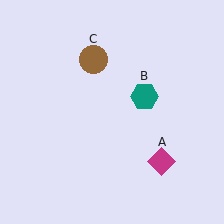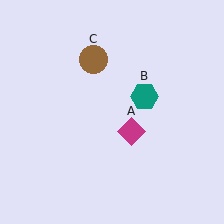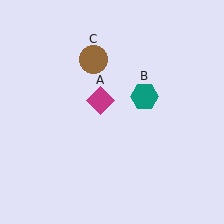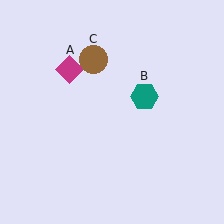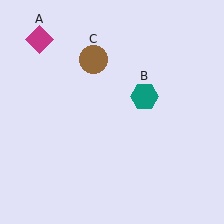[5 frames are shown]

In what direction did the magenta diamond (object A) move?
The magenta diamond (object A) moved up and to the left.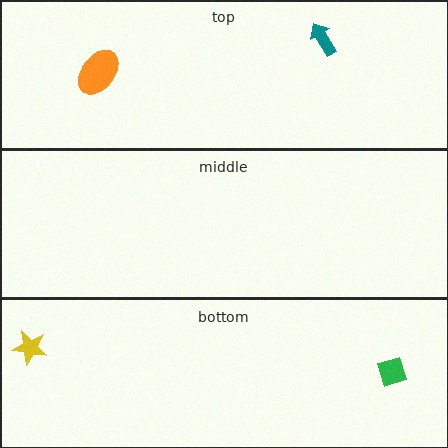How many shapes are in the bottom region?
2.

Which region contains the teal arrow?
The top region.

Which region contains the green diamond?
The bottom region.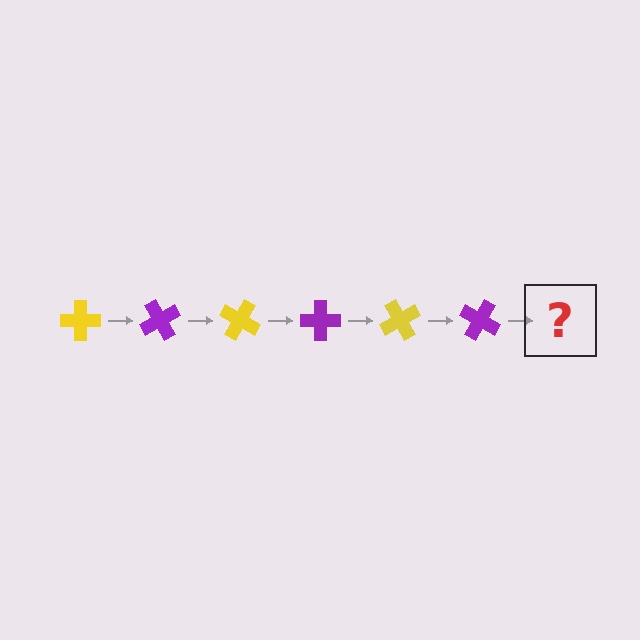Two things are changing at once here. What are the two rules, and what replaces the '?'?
The two rules are that it rotates 60 degrees each step and the color cycles through yellow and purple. The '?' should be a yellow cross, rotated 360 degrees from the start.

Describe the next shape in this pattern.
It should be a yellow cross, rotated 360 degrees from the start.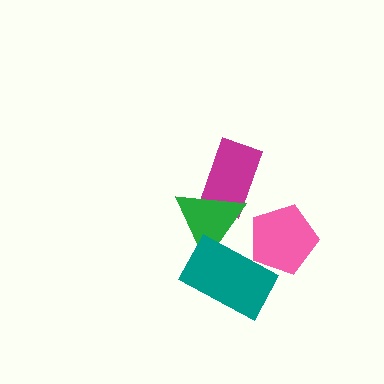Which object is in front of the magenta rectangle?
The green triangle is in front of the magenta rectangle.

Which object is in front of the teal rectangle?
The pink pentagon is in front of the teal rectangle.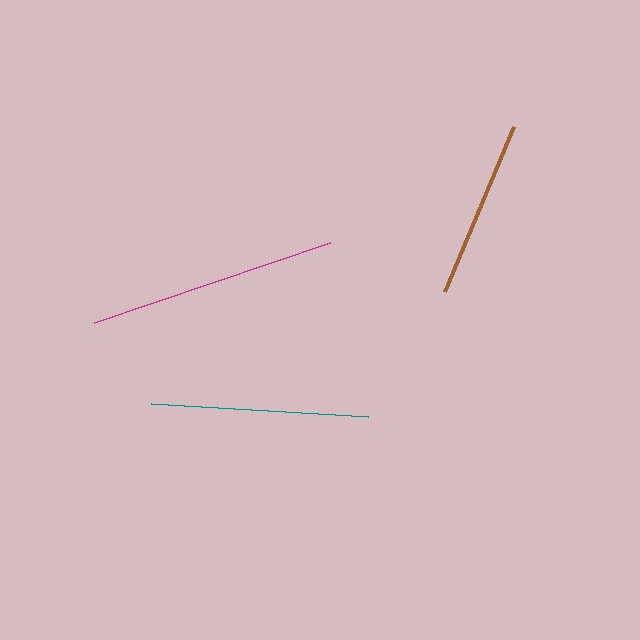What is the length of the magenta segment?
The magenta segment is approximately 250 pixels long.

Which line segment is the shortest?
The brown line is the shortest at approximately 180 pixels.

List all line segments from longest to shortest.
From longest to shortest: magenta, teal, brown.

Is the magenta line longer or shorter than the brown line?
The magenta line is longer than the brown line.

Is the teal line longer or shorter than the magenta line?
The magenta line is longer than the teal line.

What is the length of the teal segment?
The teal segment is approximately 217 pixels long.